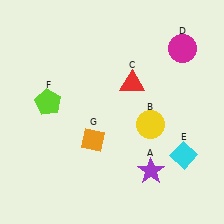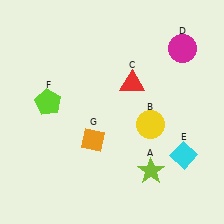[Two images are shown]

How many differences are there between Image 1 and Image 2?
There is 1 difference between the two images.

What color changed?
The star (A) changed from purple in Image 1 to lime in Image 2.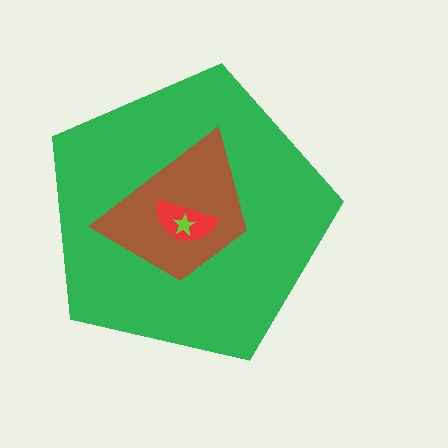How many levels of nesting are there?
4.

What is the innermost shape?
The lime star.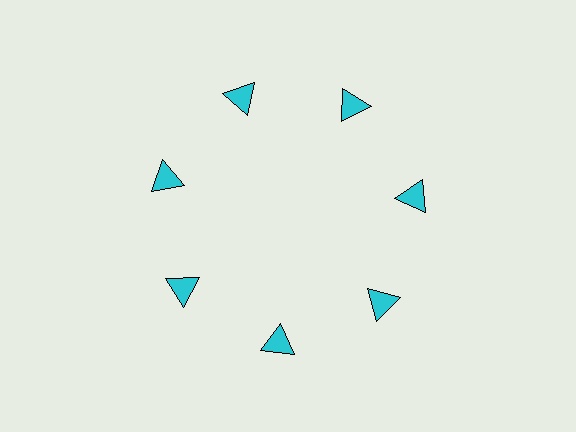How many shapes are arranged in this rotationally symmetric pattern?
There are 7 shapes, arranged in 7 groups of 1.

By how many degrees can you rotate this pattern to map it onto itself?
The pattern maps onto itself every 51 degrees of rotation.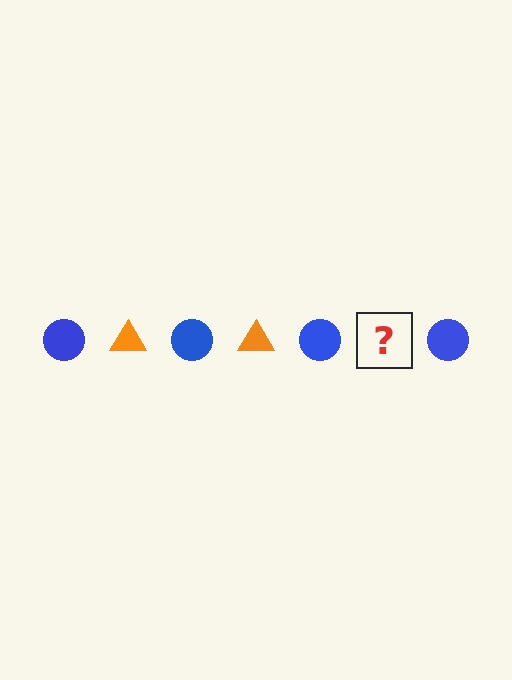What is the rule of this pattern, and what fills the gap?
The rule is that the pattern alternates between blue circle and orange triangle. The gap should be filled with an orange triangle.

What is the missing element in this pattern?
The missing element is an orange triangle.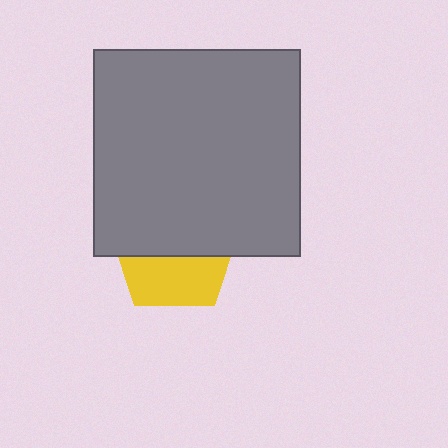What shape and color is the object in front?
The object in front is a gray square.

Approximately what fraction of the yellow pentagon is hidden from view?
Roughly 59% of the yellow pentagon is hidden behind the gray square.